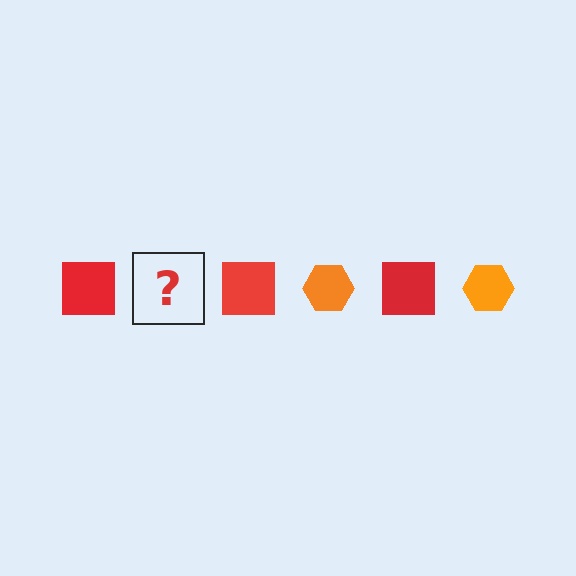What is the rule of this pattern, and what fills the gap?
The rule is that the pattern alternates between red square and orange hexagon. The gap should be filled with an orange hexagon.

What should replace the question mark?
The question mark should be replaced with an orange hexagon.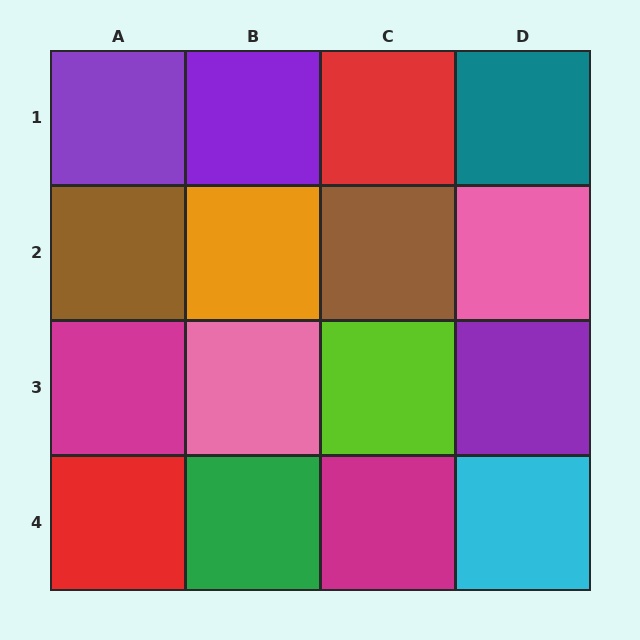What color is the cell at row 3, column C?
Lime.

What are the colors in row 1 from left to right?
Purple, purple, red, teal.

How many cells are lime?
1 cell is lime.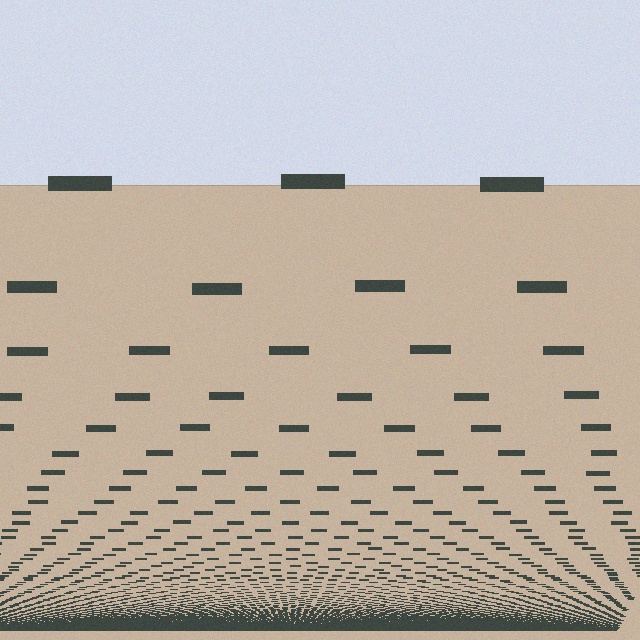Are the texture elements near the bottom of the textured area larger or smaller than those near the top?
Smaller. The gradient is inverted — elements near the bottom are smaller and denser.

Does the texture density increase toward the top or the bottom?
Density increases toward the bottom.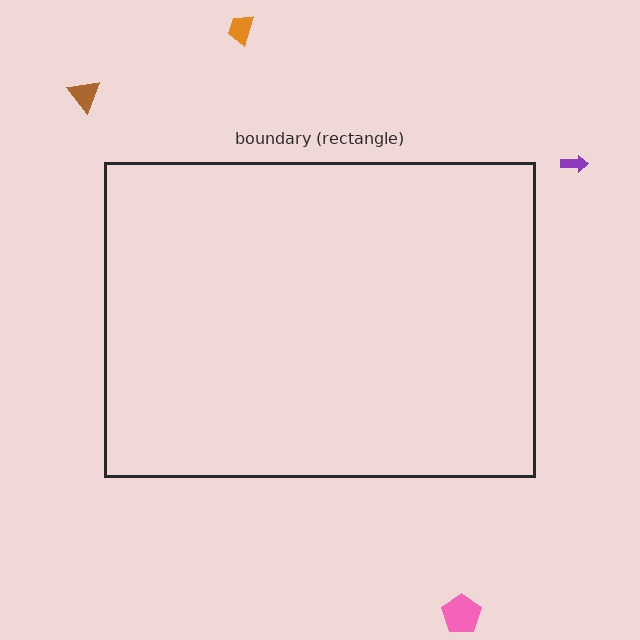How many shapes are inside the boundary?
0 inside, 4 outside.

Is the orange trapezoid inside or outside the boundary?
Outside.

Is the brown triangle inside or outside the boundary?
Outside.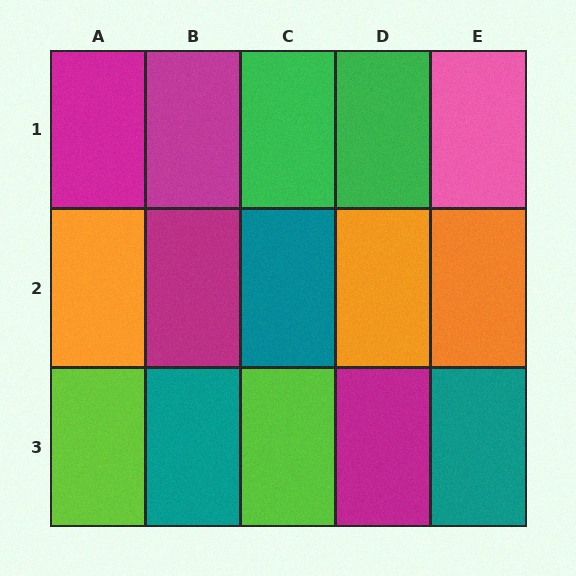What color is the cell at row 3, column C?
Lime.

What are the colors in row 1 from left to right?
Magenta, magenta, green, green, pink.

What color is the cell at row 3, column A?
Lime.